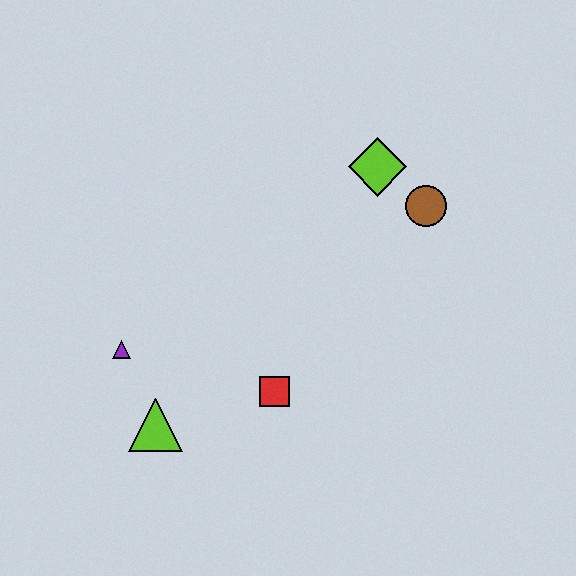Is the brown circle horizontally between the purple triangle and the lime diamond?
No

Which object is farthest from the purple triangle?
The brown circle is farthest from the purple triangle.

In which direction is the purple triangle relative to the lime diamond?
The purple triangle is to the left of the lime diamond.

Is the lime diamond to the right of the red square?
Yes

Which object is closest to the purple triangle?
The lime triangle is closest to the purple triangle.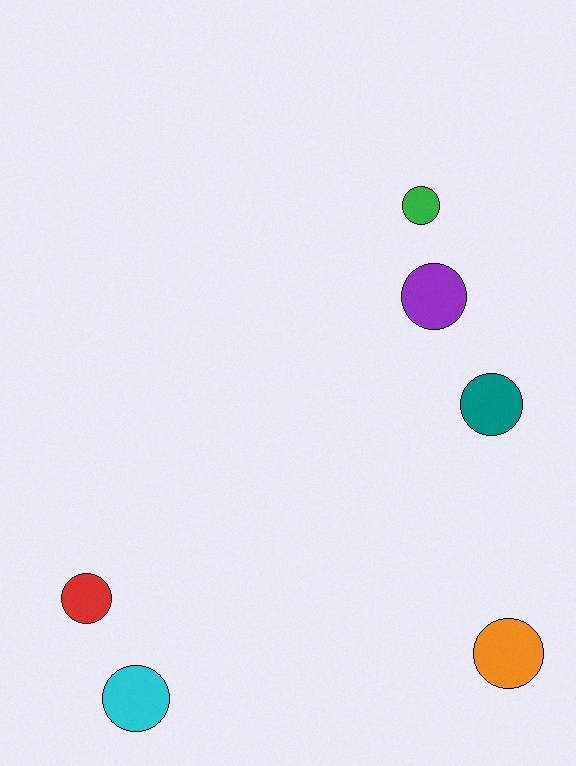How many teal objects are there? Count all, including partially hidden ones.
There is 1 teal object.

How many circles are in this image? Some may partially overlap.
There are 6 circles.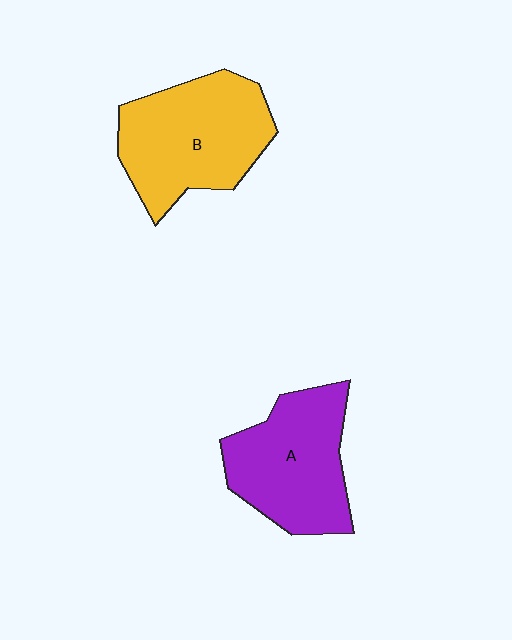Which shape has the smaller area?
Shape A (purple).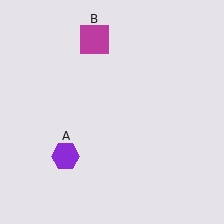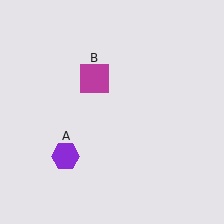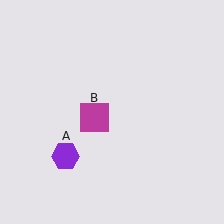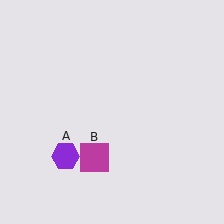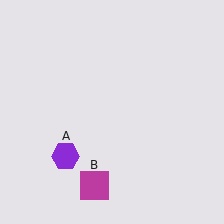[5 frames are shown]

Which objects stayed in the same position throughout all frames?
Purple hexagon (object A) remained stationary.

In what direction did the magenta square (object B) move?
The magenta square (object B) moved down.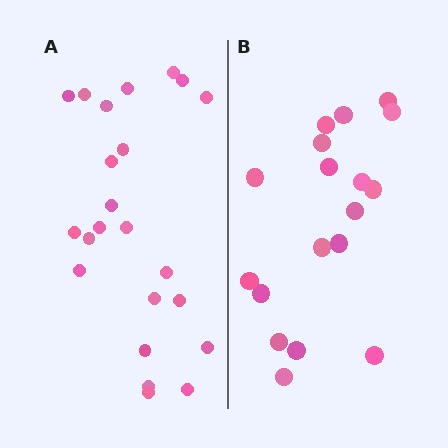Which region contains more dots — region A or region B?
Region A (the left region) has more dots.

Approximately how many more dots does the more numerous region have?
Region A has about 5 more dots than region B.